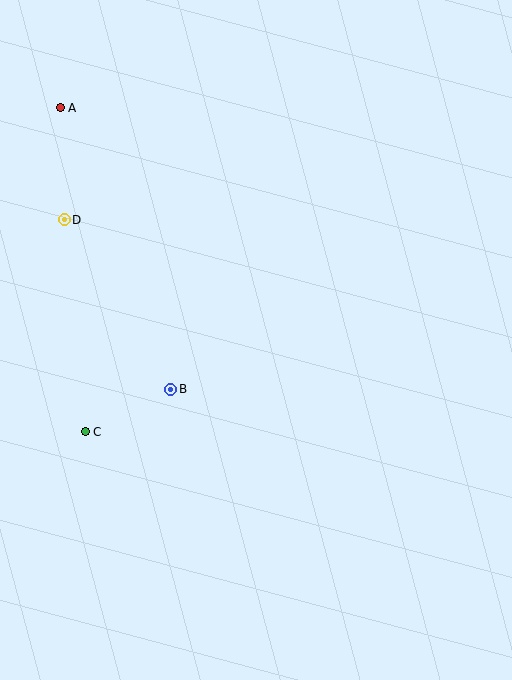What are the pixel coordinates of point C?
Point C is at (85, 432).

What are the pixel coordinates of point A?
Point A is at (60, 108).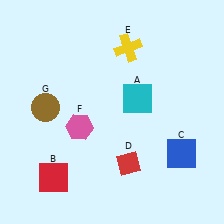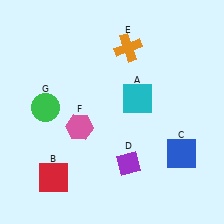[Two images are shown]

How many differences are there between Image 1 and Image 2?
There are 3 differences between the two images.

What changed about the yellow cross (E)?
In Image 1, E is yellow. In Image 2, it changed to orange.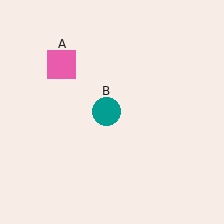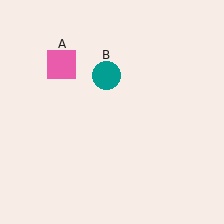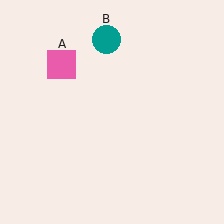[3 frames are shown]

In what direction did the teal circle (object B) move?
The teal circle (object B) moved up.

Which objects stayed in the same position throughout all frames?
Pink square (object A) remained stationary.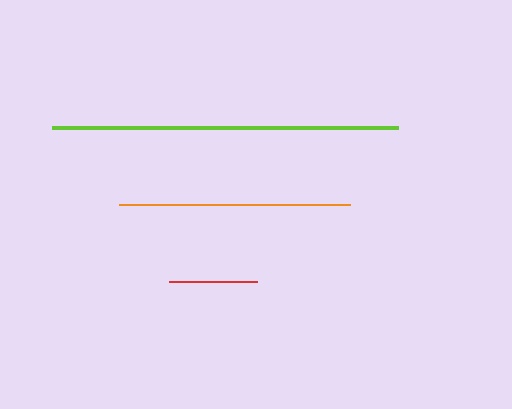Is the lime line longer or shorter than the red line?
The lime line is longer than the red line.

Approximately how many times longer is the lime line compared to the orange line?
The lime line is approximately 1.5 times the length of the orange line.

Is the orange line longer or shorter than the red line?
The orange line is longer than the red line.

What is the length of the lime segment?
The lime segment is approximately 346 pixels long.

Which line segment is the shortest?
The red line is the shortest at approximately 88 pixels.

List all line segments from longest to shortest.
From longest to shortest: lime, orange, red.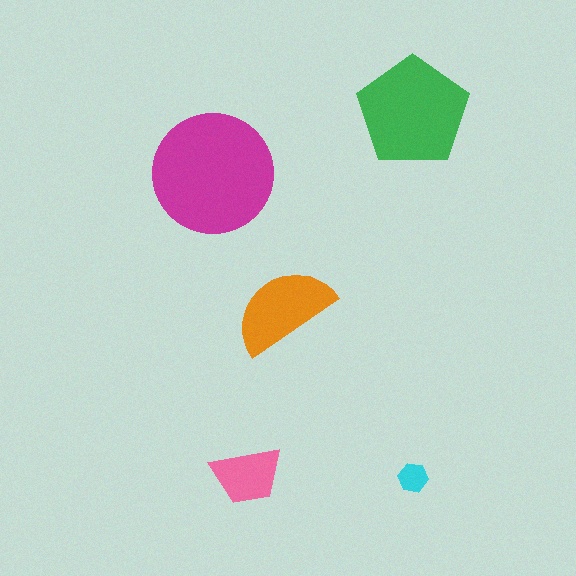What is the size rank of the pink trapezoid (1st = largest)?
4th.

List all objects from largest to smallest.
The magenta circle, the green pentagon, the orange semicircle, the pink trapezoid, the cyan hexagon.